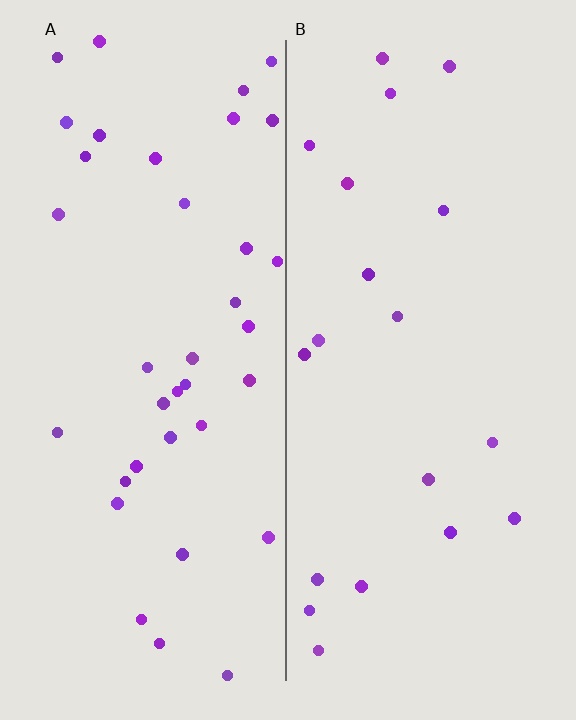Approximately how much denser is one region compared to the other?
Approximately 1.9× — region A over region B.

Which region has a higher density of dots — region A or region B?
A (the left).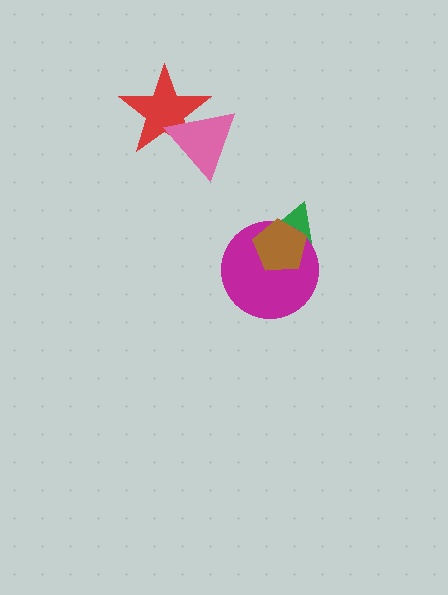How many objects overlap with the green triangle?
2 objects overlap with the green triangle.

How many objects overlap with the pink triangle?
1 object overlaps with the pink triangle.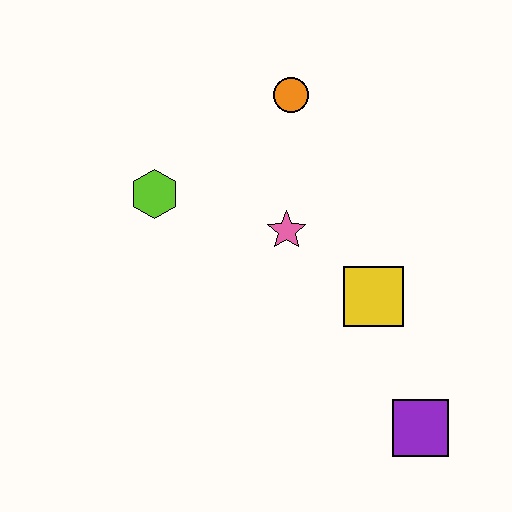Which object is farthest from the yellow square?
The lime hexagon is farthest from the yellow square.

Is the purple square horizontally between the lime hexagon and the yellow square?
No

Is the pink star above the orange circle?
No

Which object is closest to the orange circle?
The pink star is closest to the orange circle.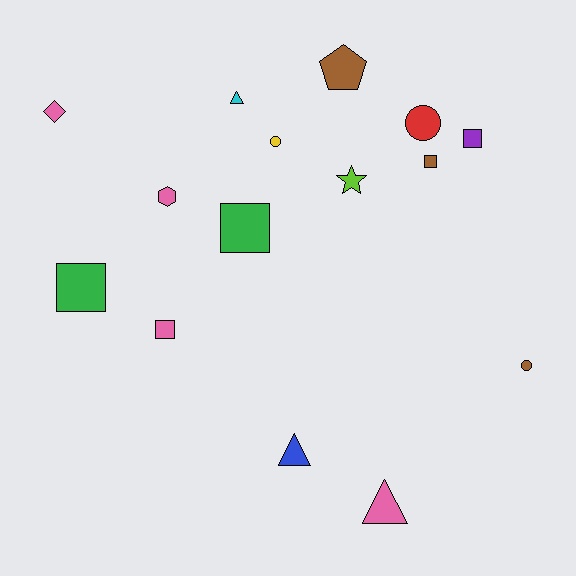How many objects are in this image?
There are 15 objects.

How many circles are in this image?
There are 3 circles.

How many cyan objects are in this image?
There is 1 cyan object.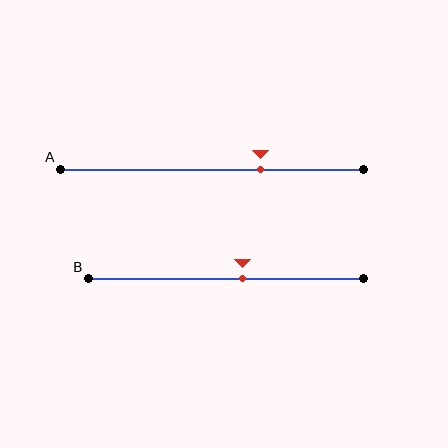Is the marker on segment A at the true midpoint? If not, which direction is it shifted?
No, the marker on segment A is shifted to the right by about 16% of the segment length.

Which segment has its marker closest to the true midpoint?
Segment B has its marker closest to the true midpoint.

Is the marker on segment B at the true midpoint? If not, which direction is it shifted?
No, the marker on segment B is shifted to the right by about 6% of the segment length.